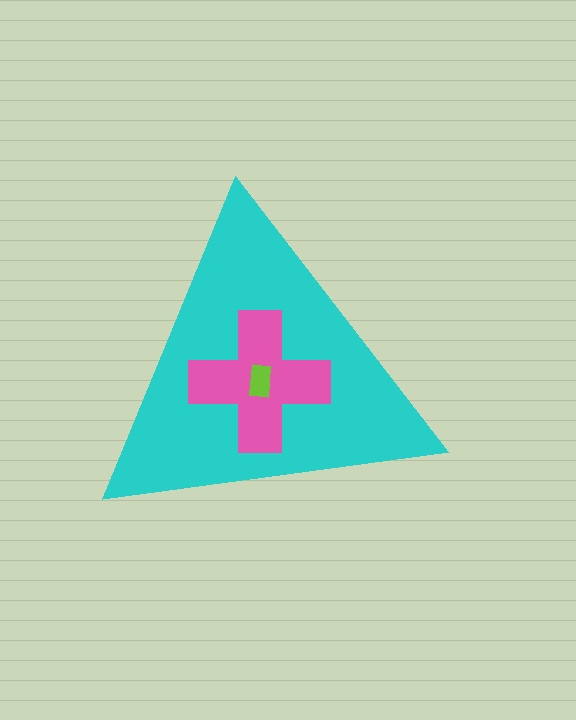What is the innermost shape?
The lime rectangle.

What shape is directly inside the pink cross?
The lime rectangle.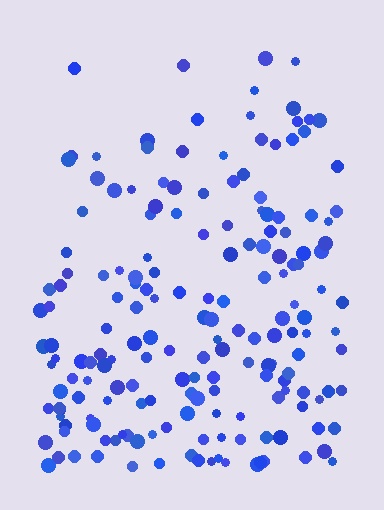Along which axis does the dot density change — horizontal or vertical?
Vertical.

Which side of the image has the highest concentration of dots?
The bottom.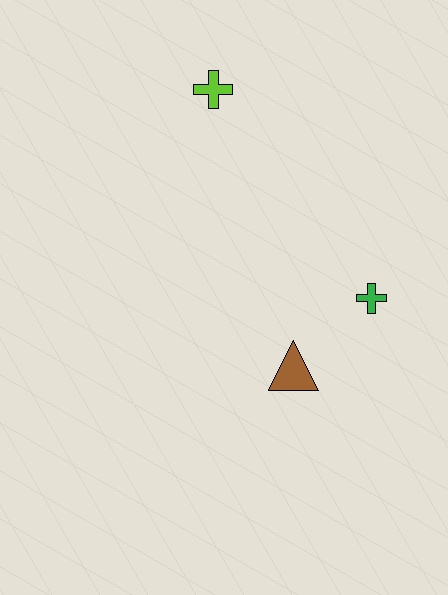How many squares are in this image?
There are no squares.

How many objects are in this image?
There are 3 objects.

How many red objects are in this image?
There are no red objects.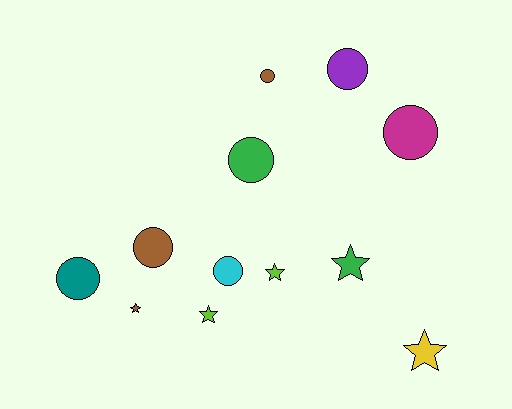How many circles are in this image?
There are 7 circles.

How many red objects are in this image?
There are no red objects.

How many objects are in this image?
There are 12 objects.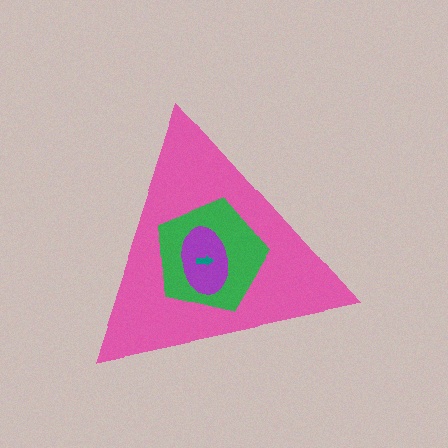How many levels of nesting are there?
4.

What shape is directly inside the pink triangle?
The green pentagon.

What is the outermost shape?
The pink triangle.